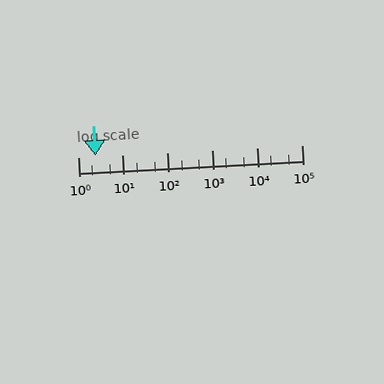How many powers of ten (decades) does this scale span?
The scale spans 5 decades, from 1 to 100000.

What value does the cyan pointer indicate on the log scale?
The pointer indicates approximately 2.5.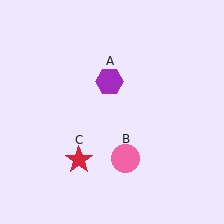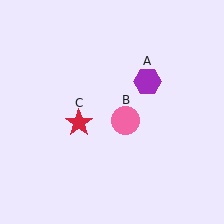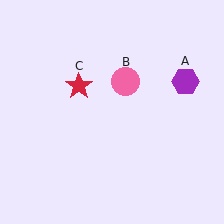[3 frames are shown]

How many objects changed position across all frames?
3 objects changed position: purple hexagon (object A), pink circle (object B), red star (object C).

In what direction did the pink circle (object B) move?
The pink circle (object B) moved up.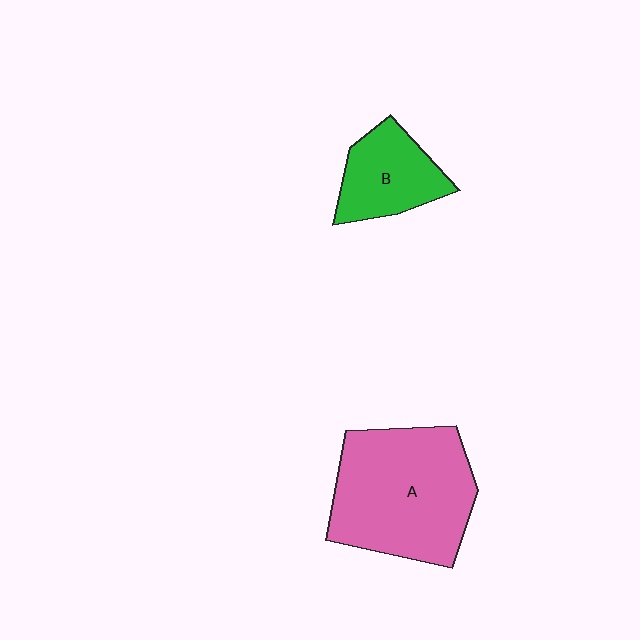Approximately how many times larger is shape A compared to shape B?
Approximately 2.2 times.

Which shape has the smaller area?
Shape B (green).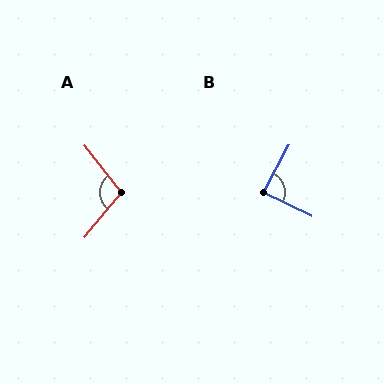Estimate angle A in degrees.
Approximately 103 degrees.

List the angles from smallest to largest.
B (87°), A (103°).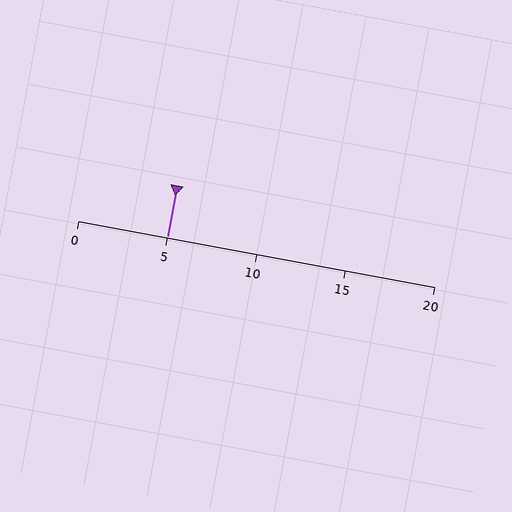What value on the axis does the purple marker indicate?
The marker indicates approximately 5.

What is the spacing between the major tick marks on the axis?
The major ticks are spaced 5 apart.